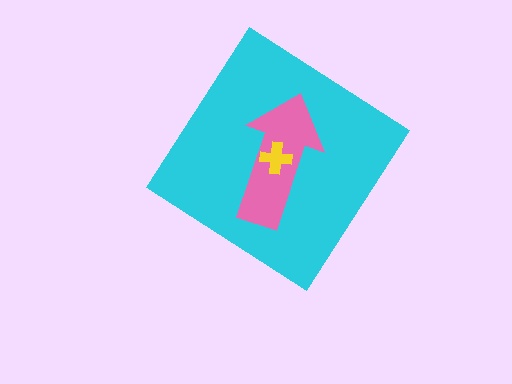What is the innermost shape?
The yellow cross.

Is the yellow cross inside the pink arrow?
Yes.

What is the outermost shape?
The cyan diamond.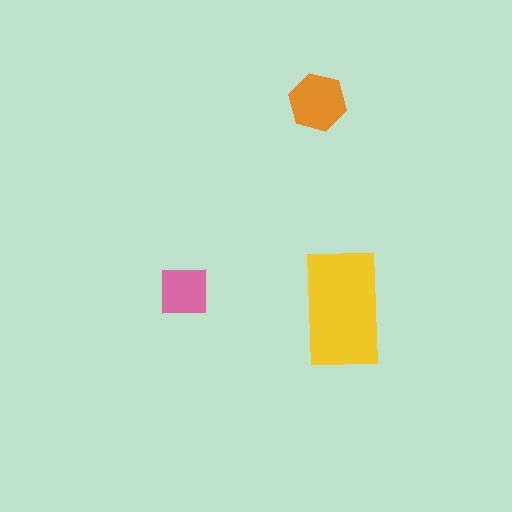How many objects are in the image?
There are 3 objects in the image.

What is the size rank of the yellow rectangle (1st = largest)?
1st.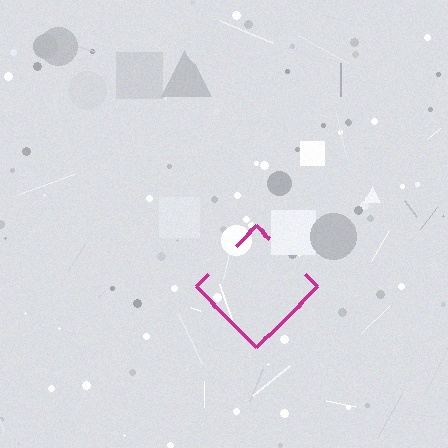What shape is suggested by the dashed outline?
The dashed outline suggests a diamond.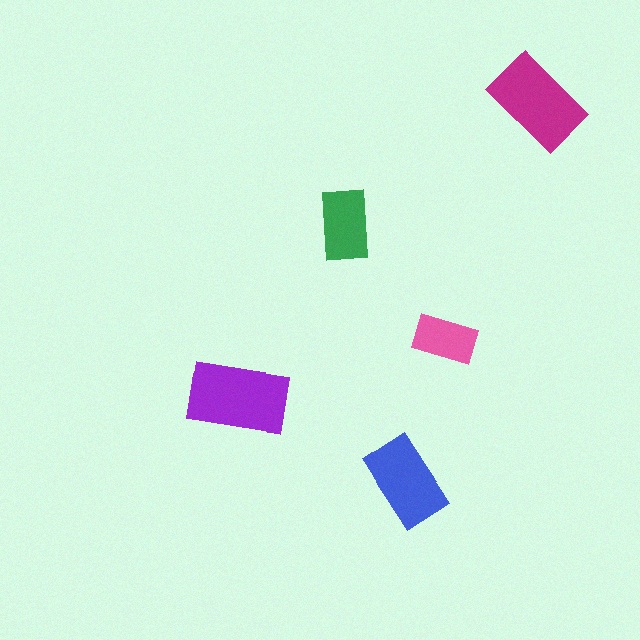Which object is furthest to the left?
The purple rectangle is leftmost.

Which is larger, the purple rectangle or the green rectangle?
The purple one.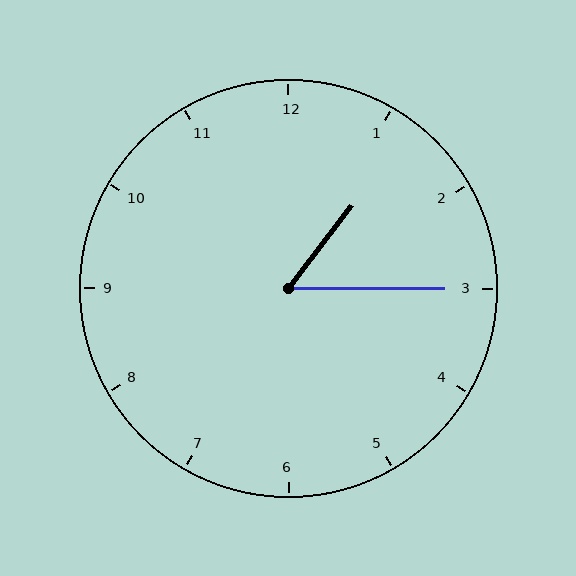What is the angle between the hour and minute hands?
Approximately 52 degrees.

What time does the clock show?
1:15.